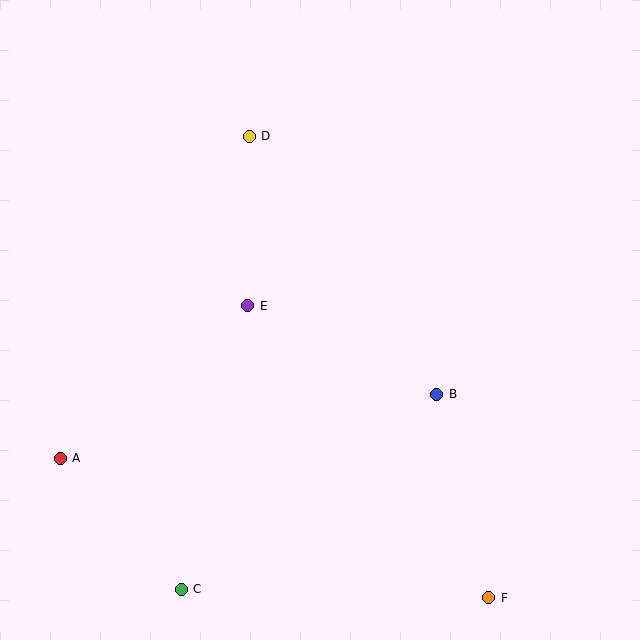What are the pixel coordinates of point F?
Point F is at (489, 598).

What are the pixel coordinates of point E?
Point E is at (248, 306).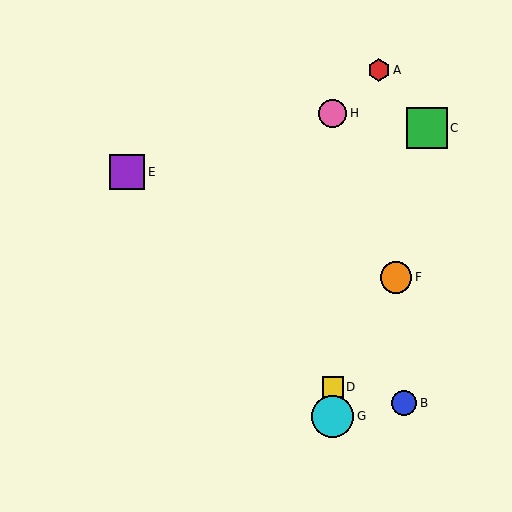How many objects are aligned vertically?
3 objects (D, G, H) are aligned vertically.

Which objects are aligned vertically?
Objects D, G, H are aligned vertically.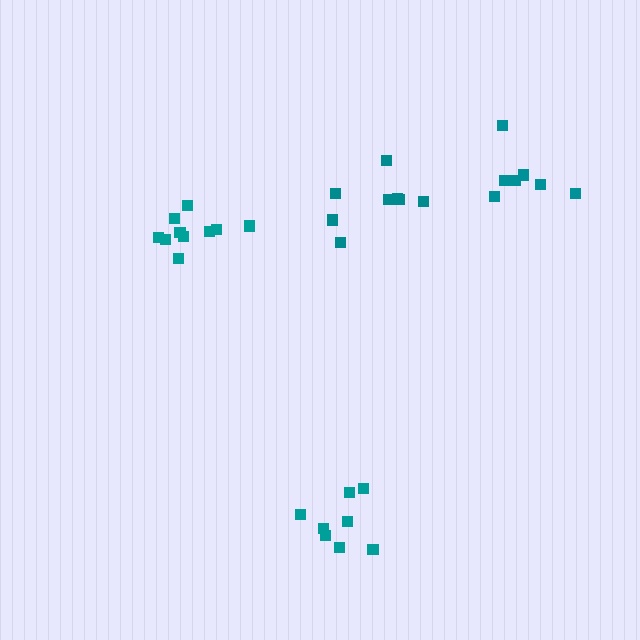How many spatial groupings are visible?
There are 4 spatial groupings.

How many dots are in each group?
Group 1: 8 dots, Group 2: 7 dots, Group 3: 10 dots, Group 4: 8 dots (33 total).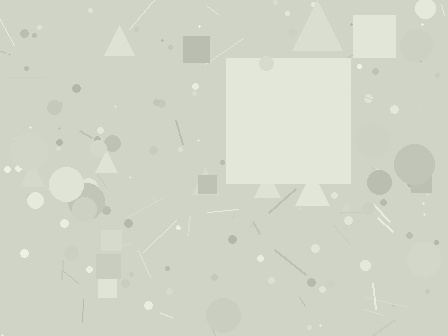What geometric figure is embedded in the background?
A square is embedded in the background.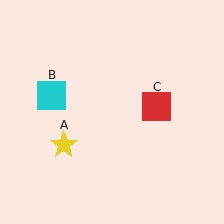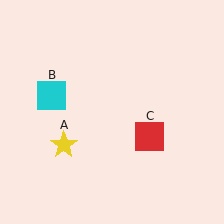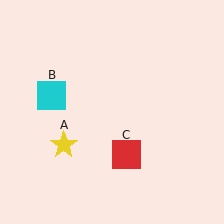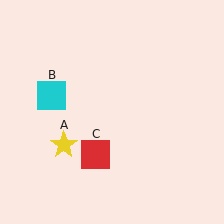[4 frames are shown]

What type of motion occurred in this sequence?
The red square (object C) rotated clockwise around the center of the scene.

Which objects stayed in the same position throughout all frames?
Yellow star (object A) and cyan square (object B) remained stationary.